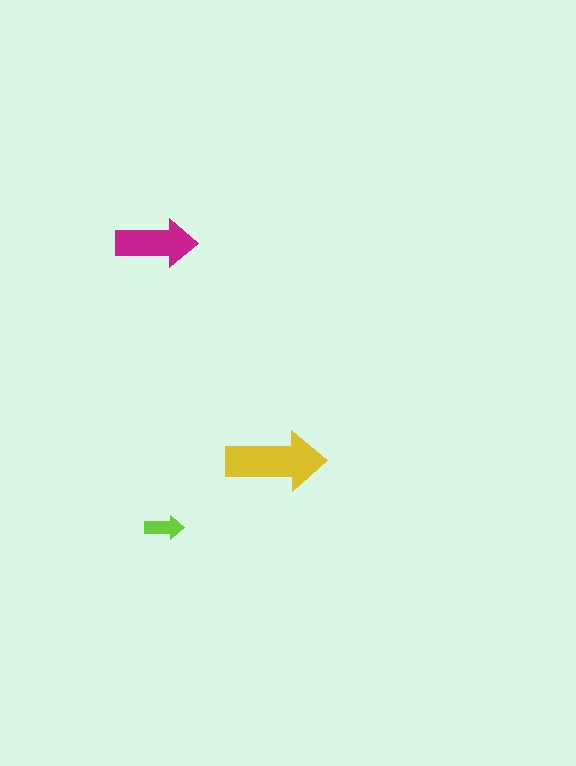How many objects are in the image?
There are 3 objects in the image.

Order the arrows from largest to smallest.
the yellow one, the magenta one, the lime one.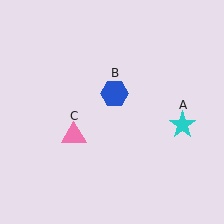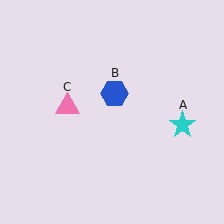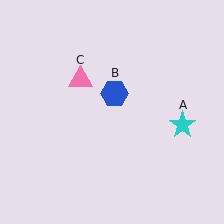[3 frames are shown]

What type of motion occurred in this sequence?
The pink triangle (object C) rotated clockwise around the center of the scene.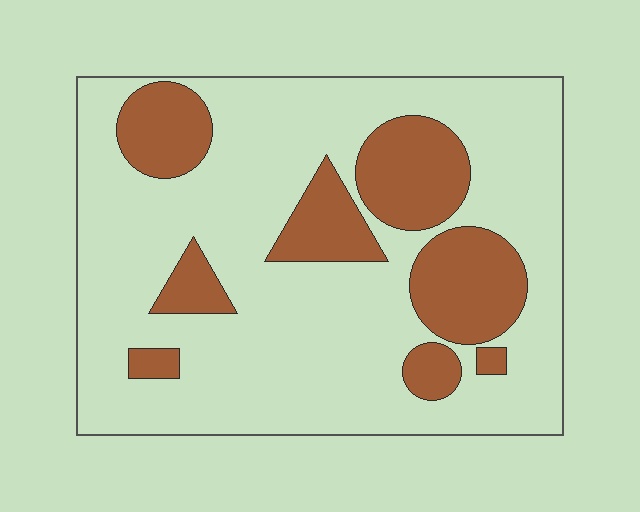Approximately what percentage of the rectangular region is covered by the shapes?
Approximately 25%.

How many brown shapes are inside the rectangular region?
8.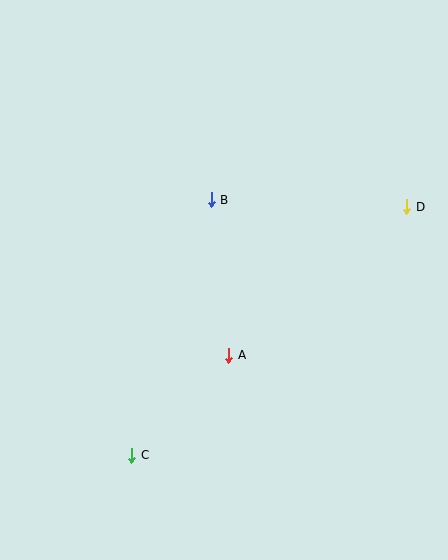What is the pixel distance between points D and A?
The distance between D and A is 232 pixels.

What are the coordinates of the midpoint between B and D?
The midpoint between B and D is at (309, 203).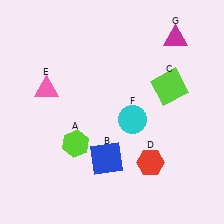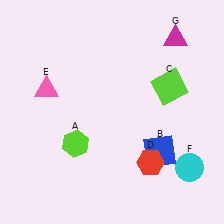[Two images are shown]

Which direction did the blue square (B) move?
The blue square (B) moved right.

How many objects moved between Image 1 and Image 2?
2 objects moved between the two images.